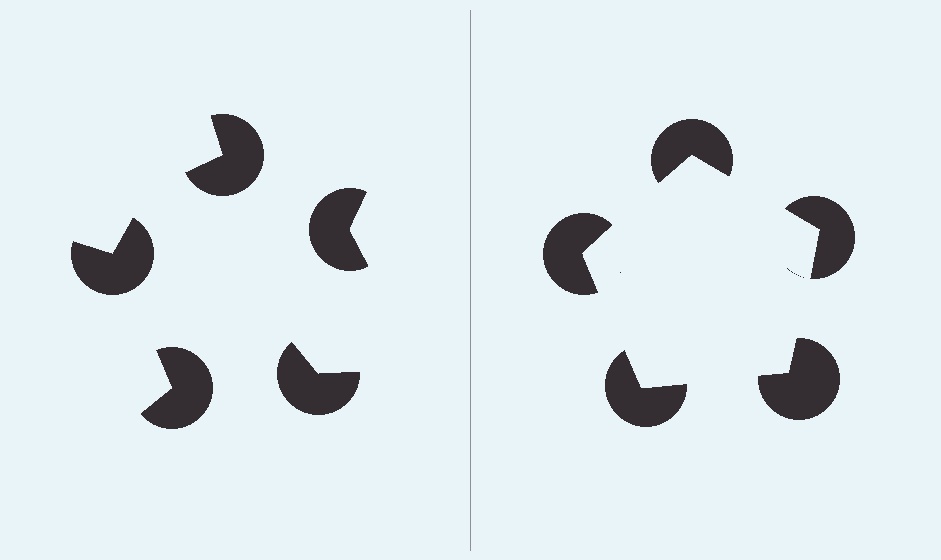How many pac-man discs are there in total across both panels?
10 — 5 on each side.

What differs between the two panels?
The pac-man discs are positioned identically on both sides; only the wedge orientations differ. On the right they align to a pentagon; on the left they are misaligned.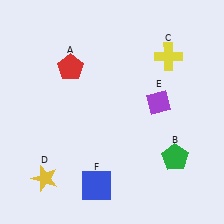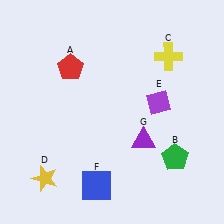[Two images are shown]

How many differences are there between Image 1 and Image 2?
There is 1 difference between the two images.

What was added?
A purple triangle (G) was added in Image 2.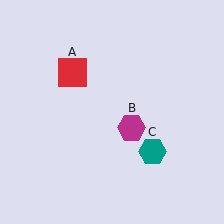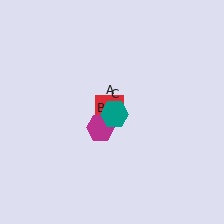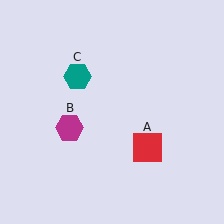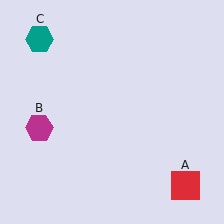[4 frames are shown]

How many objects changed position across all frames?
3 objects changed position: red square (object A), magenta hexagon (object B), teal hexagon (object C).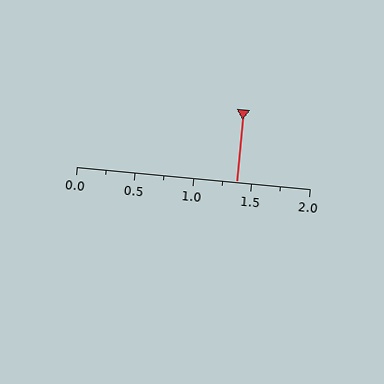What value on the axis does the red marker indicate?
The marker indicates approximately 1.38.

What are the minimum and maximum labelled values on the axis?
The axis runs from 0.0 to 2.0.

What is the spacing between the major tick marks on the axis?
The major ticks are spaced 0.5 apart.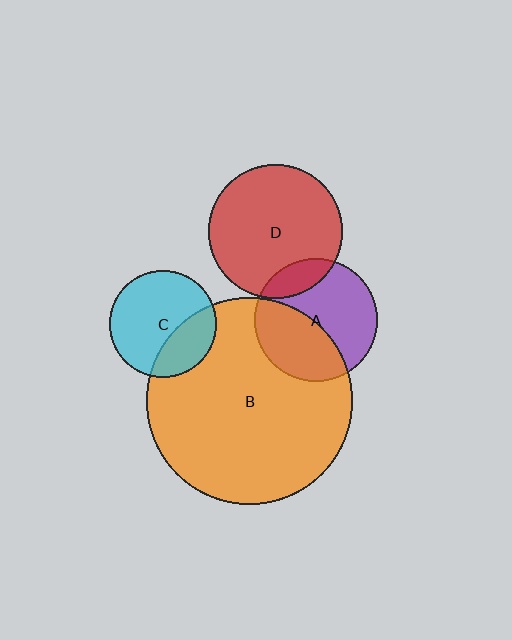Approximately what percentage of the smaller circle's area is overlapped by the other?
Approximately 30%.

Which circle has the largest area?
Circle B (orange).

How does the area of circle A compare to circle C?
Approximately 1.3 times.